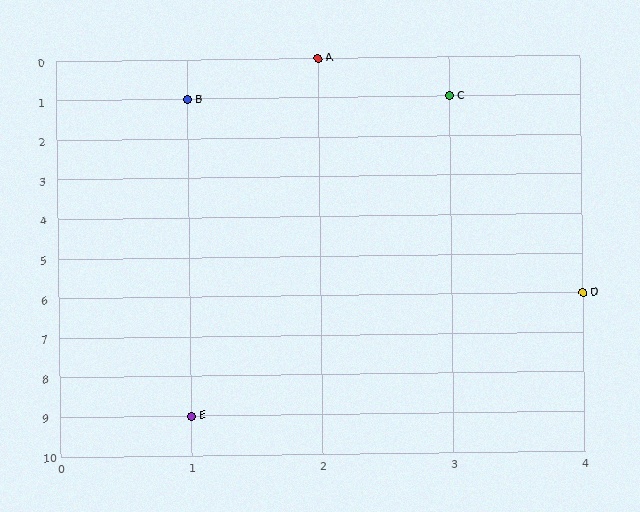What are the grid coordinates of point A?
Point A is at grid coordinates (2, 0).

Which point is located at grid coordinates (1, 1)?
Point B is at (1, 1).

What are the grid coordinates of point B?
Point B is at grid coordinates (1, 1).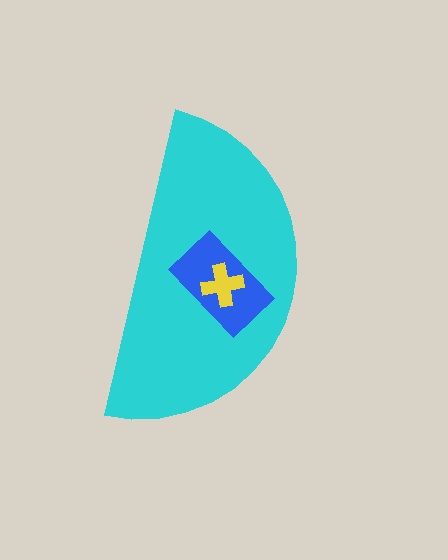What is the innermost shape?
The yellow cross.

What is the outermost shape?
The cyan semicircle.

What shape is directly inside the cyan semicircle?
The blue rectangle.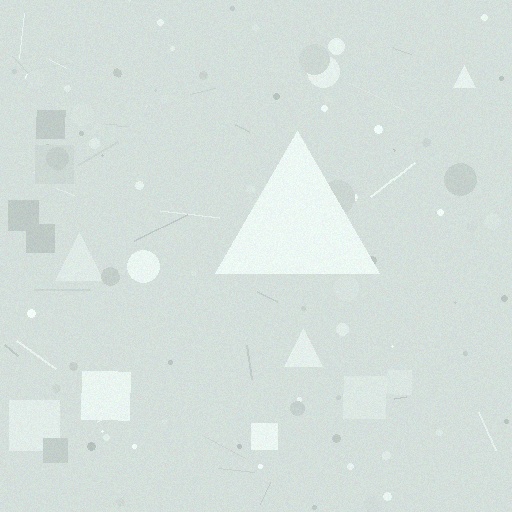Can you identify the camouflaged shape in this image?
The camouflaged shape is a triangle.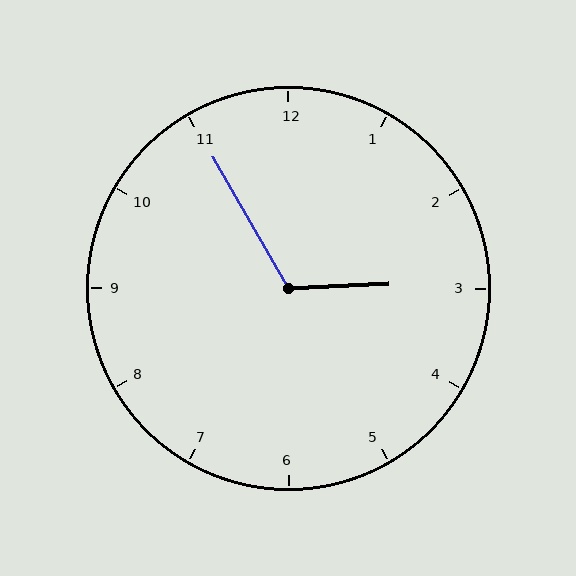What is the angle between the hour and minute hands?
Approximately 118 degrees.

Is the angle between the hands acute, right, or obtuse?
It is obtuse.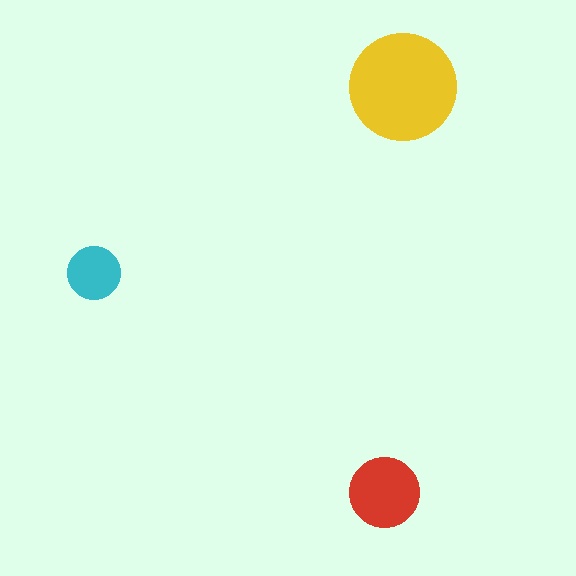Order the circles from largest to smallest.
the yellow one, the red one, the cyan one.